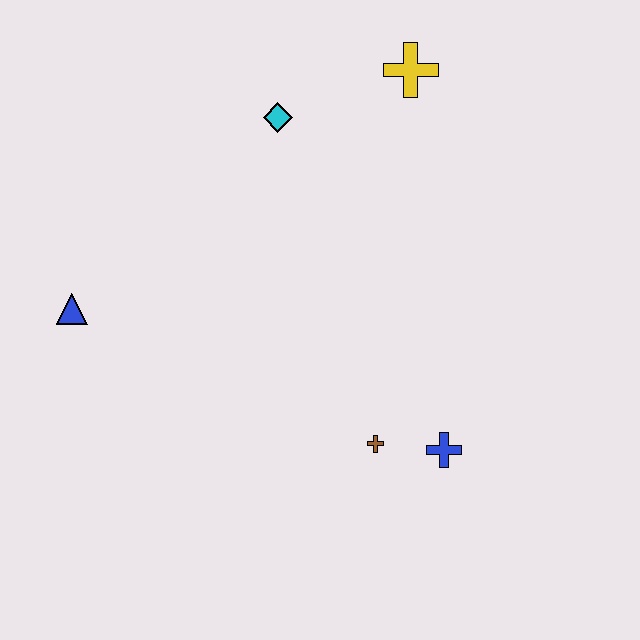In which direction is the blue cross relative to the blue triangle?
The blue cross is to the right of the blue triangle.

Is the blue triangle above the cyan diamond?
No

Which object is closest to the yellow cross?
The cyan diamond is closest to the yellow cross.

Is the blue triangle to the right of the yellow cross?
No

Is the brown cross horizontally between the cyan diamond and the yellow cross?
Yes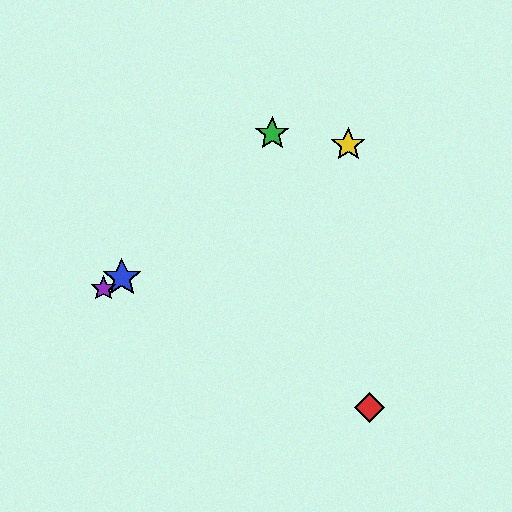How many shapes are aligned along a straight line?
3 shapes (the blue star, the yellow star, the purple star) are aligned along a straight line.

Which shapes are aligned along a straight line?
The blue star, the yellow star, the purple star are aligned along a straight line.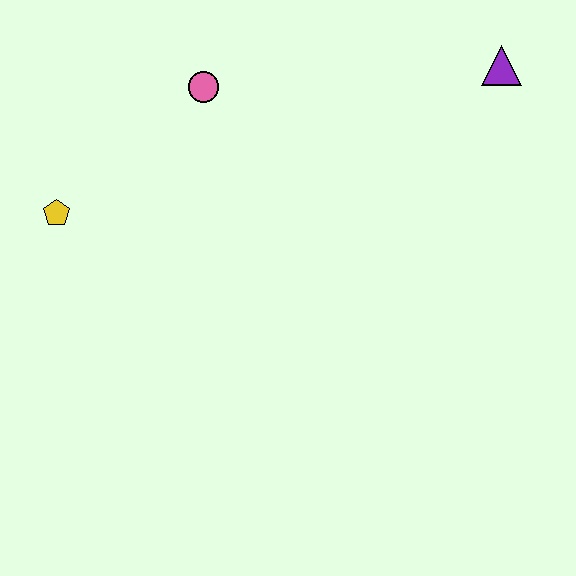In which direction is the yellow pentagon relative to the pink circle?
The yellow pentagon is to the left of the pink circle.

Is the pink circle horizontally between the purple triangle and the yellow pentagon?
Yes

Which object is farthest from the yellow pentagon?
The purple triangle is farthest from the yellow pentagon.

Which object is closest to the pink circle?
The yellow pentagon is closest to the pink circle.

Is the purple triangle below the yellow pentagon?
No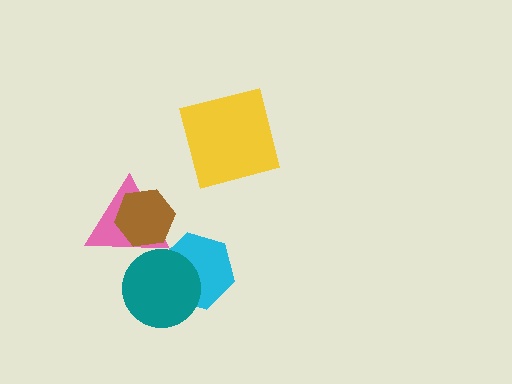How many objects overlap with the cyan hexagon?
1 object overlaps with the cyan hexagon.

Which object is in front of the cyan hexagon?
The teal circle is in front of the cyan hexagon.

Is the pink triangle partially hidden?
Yes, it is partially covered by another shape.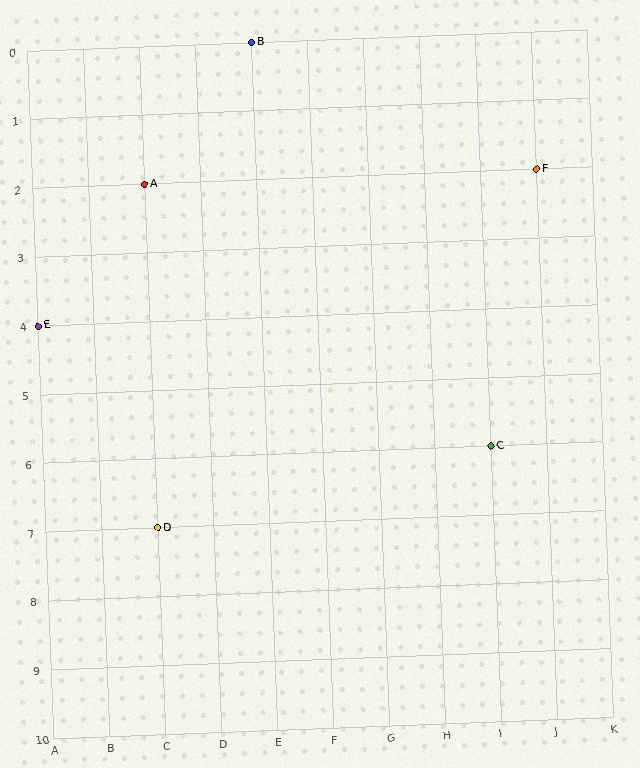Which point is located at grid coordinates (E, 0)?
Point B is at (E, 0).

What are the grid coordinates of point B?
Point B is at grid coordinates (E, 0).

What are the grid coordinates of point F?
Point F is at grid coordinates (J, 2).